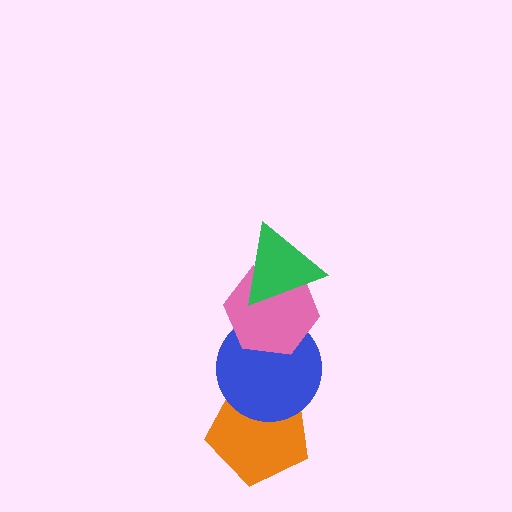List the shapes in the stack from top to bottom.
From top to bottom: the green triangle, the pink hexagon, the blue circle, the orange pentagon.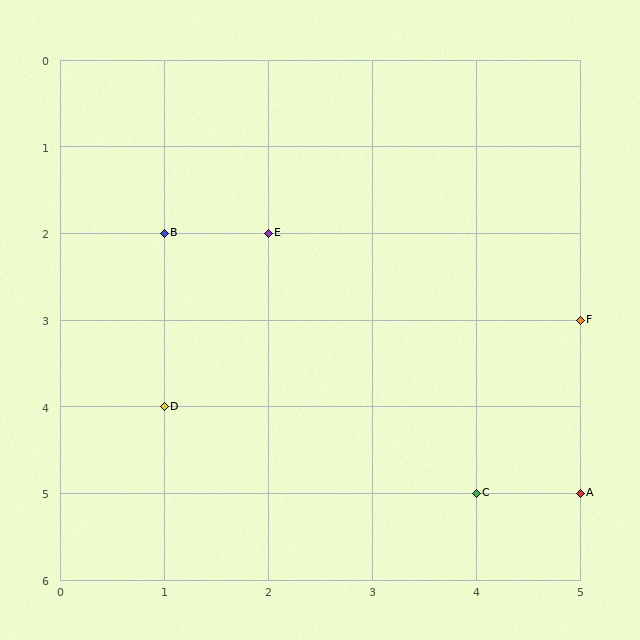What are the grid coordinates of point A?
Point A is at grid coordinates (5, 5).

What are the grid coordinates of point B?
Point B is at grid coordinates (1, 2).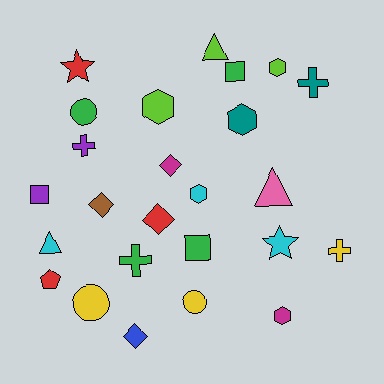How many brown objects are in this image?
There is 1 brown object.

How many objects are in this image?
There are 25 objects.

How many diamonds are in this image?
There are 4 diamonds.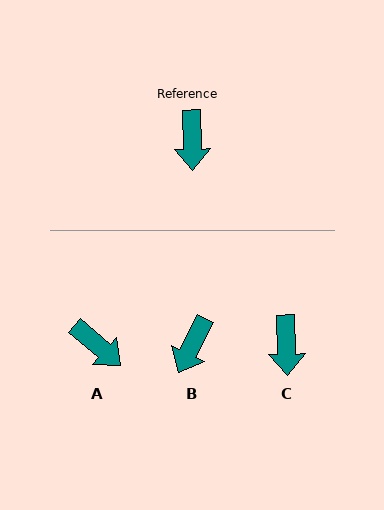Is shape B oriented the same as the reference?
No, it is off by about 28 degrees.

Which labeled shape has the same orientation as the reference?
C.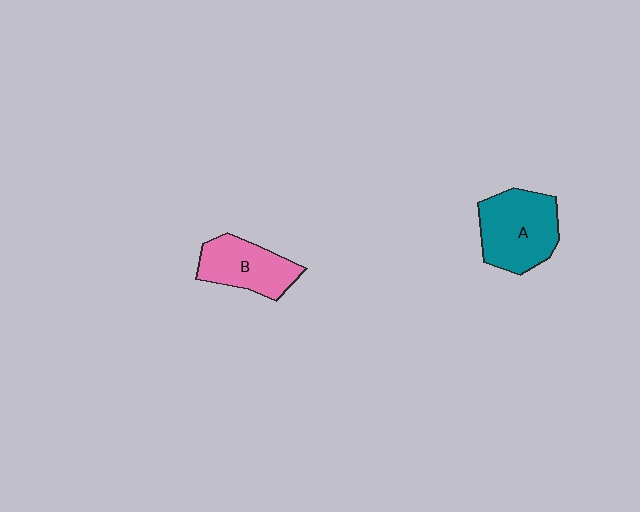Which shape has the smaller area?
Shape B (pink).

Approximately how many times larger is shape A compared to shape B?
Approximately 1.3 times.